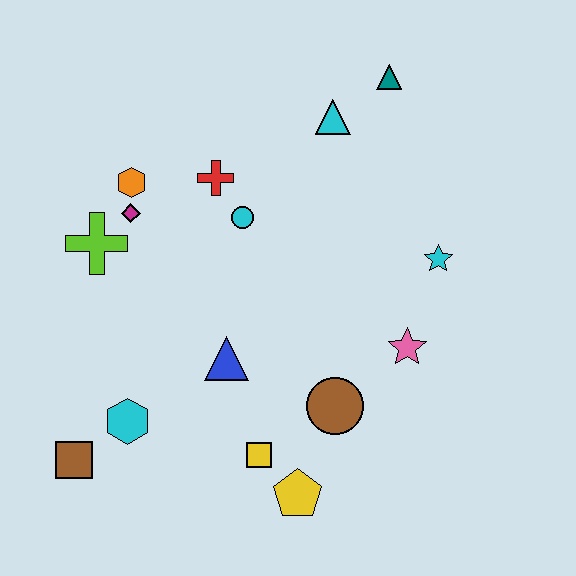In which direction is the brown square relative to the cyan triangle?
The brown square is below the cyan triangle.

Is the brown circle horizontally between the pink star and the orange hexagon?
Yes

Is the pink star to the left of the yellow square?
No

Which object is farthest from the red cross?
The yellow pentagon is farthest from the red cross.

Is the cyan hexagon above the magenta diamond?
No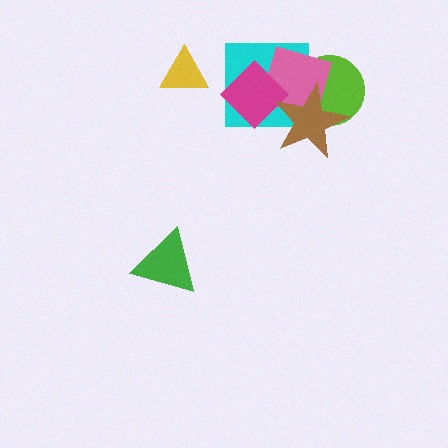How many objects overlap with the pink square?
4 objects overlap with the pink square.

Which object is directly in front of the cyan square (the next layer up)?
The lime circle is directly in front of the cyan square.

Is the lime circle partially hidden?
Yes, it is partially covered by another shape.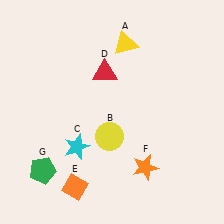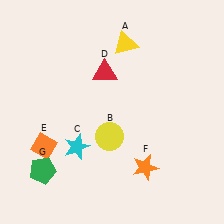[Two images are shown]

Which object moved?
The orange diamond (E) moved up.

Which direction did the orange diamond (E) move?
The orange diamond (E) moved up.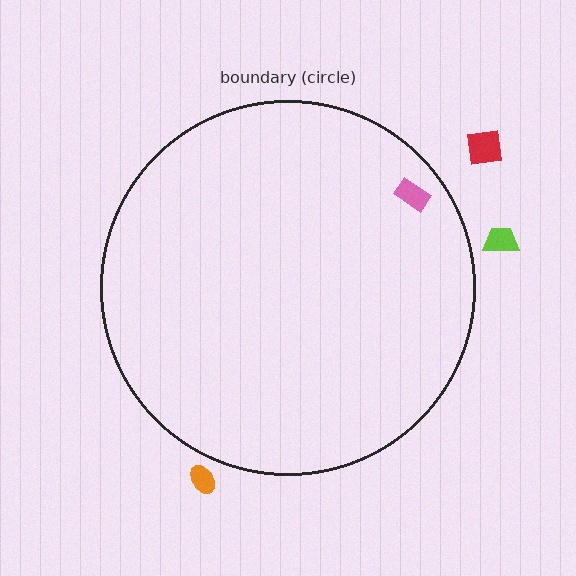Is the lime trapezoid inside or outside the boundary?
Outside.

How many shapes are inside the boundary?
1 inside, 3 outside.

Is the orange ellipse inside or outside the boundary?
Outside.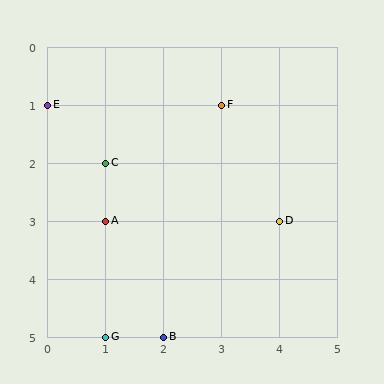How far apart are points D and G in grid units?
Points D and G are 3 columns and 2 rows apart (about 3.6 grid units diagonally).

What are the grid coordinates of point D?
Point D is at grid coordinates (4, 3).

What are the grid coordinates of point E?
Point E is at grid coordinates (0, 1).